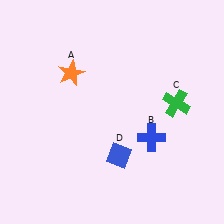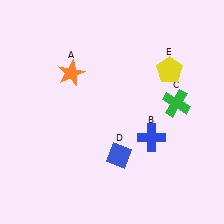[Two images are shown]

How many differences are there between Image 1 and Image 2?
There is 1 difference between the two images.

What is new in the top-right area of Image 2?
A yellow pentagon (E) was added in the top-right area of Image 2.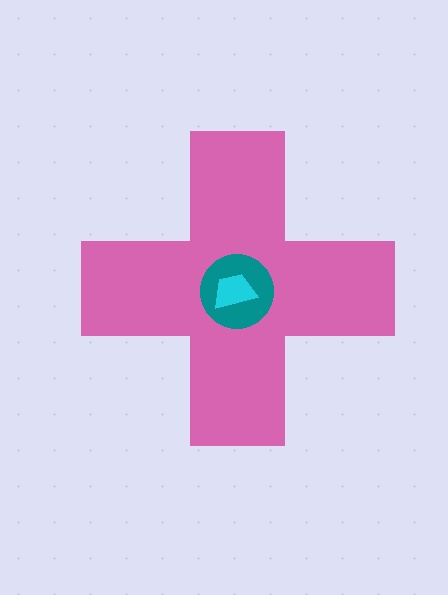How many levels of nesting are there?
3.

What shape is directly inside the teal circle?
The cyan trapezoid.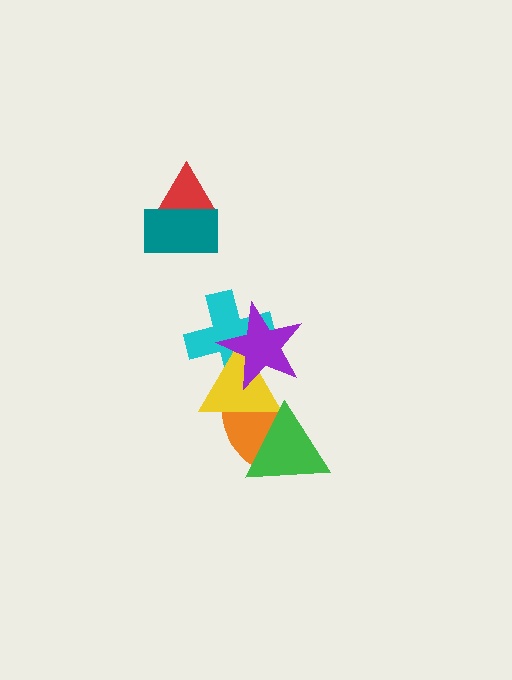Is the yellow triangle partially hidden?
Yes, it is partially covered by another shape.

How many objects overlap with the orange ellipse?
3 objects overlap with the orange ellipse.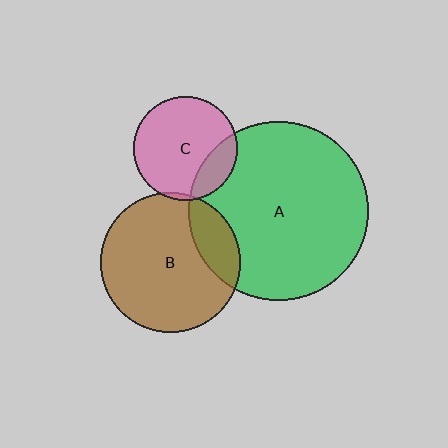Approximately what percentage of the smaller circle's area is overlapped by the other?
Approximately 5%.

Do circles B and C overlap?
Yes.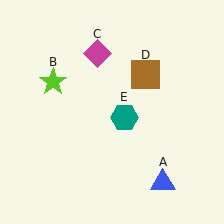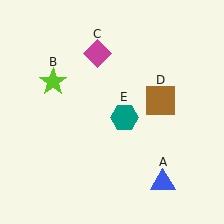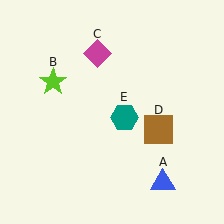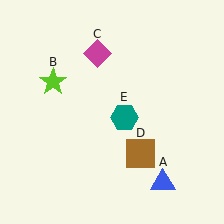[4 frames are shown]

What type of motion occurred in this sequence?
The brown square (object D) rotated clockwise around the center of the scene.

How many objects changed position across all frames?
1 object changed position: brown square (object D).